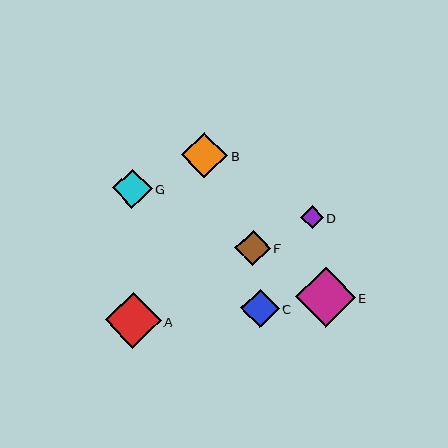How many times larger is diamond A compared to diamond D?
Diamond A is approximately 2.5 times the size of diamond D.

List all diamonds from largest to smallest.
From largest to smallest: E, A, B, G, C, F, D.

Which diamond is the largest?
Diamond E is the largest with a size of approximately 60 pixels.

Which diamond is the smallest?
Diamond D is the smallest with a size of approximately 22 pixels.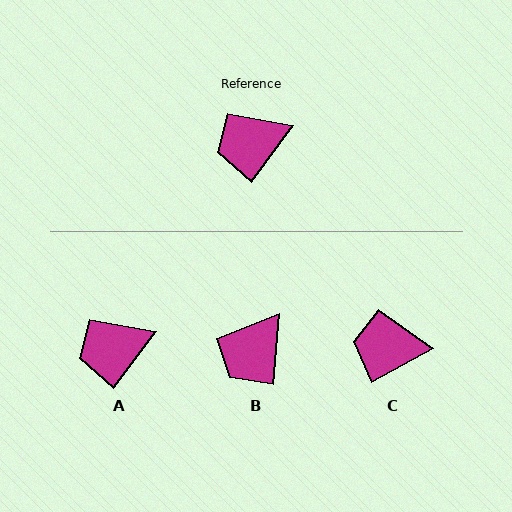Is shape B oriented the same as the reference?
No, it is off by about 32 degrees.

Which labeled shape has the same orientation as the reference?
A.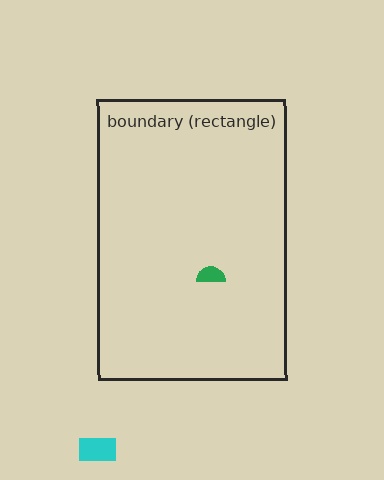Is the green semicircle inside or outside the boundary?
Inside.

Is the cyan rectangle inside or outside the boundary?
Outside.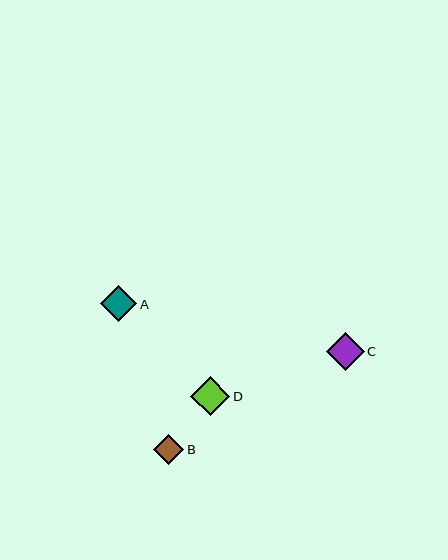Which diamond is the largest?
Diamond D is the largest with a size of approximately 39 pixels.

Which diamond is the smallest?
Diamond B is the smallest with a size of approximately 30 pixels.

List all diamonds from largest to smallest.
From largest to smallest: D, C, A, B.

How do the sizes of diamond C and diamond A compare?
Diamond C and diamond A are approximately the same size.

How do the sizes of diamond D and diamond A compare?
Diamond D and diamond A are approximately the same size.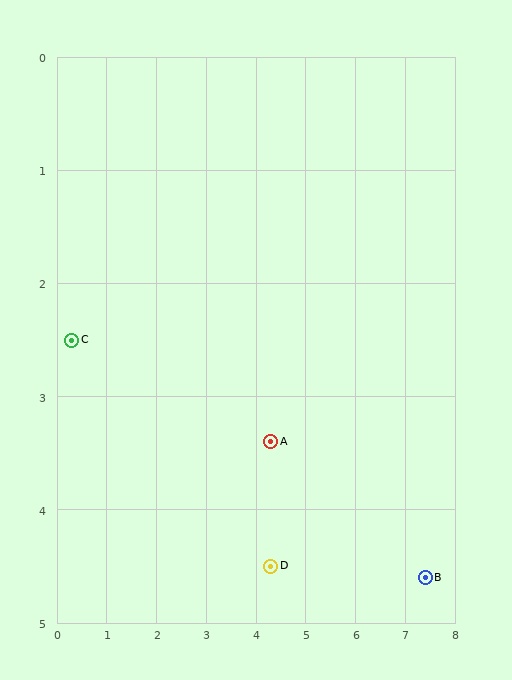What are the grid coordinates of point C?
Point C is at approximately (0.3, 2.5).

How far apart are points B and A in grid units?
Points B and A are about 3.3 grid units apart.